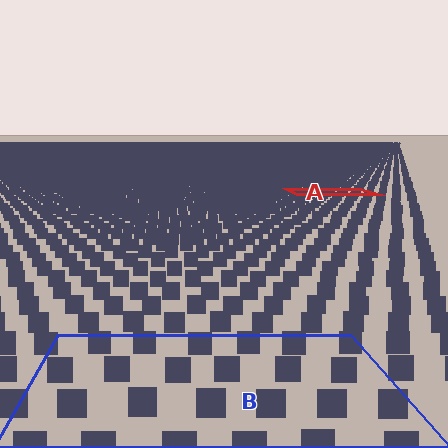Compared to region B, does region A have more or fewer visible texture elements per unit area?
Region A has more texture elements per unit area — they are packed more densely because it is farther away.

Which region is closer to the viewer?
Region B is closer. The texture elements there are larger and more spread out.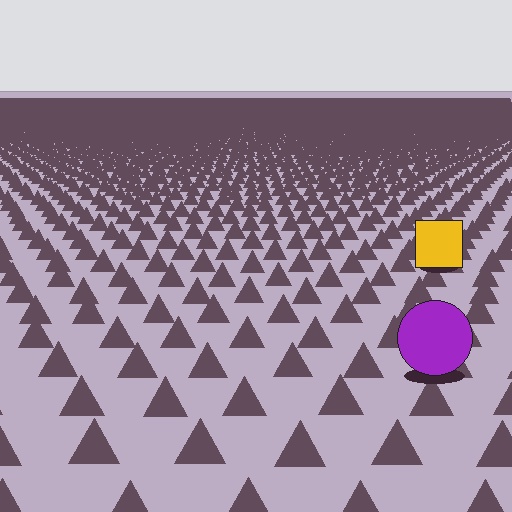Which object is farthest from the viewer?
The yellow square is farthest from the viewer. It appears smaller and the ground texture around it is denser.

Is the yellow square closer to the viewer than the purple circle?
No. The purple circle is closer — you can tell from the texture gradient: the ground texture is coarser near it.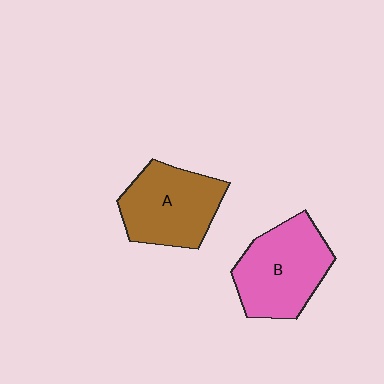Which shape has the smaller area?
Shape A (brown).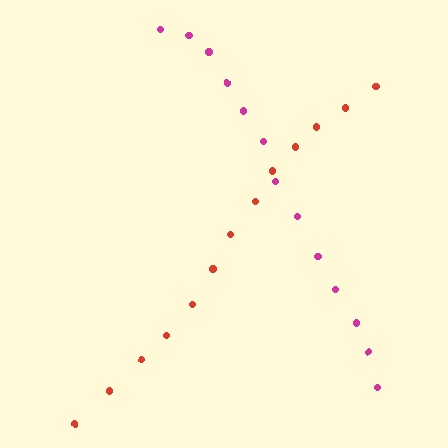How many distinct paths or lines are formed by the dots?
There are 2 distinct paths.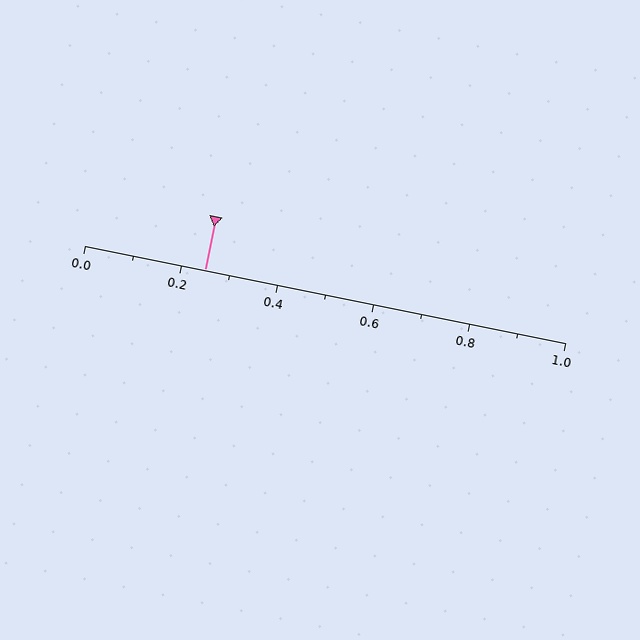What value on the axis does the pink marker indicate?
The marker indicates approximately 0.25.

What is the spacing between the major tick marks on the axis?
The major ticks are spaced 0.2 apart.